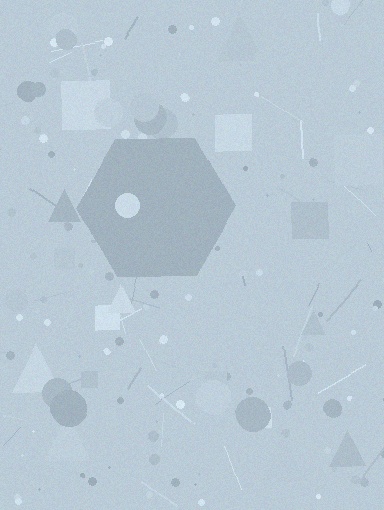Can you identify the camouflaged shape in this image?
The camouflaged shape is a hexagon.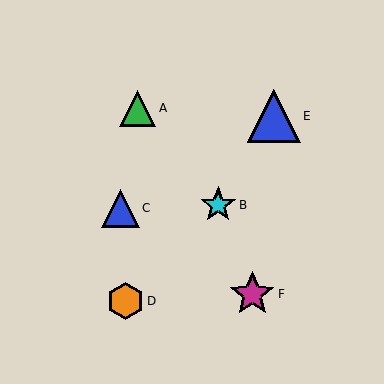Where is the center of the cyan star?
The center of the cyan star is at (218, 205).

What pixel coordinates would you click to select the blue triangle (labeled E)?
Click at (274, 116) to select the blue triangle E.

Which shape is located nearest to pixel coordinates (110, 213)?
The blue triangle (labeled C) at (120, 208) is nearest to that location.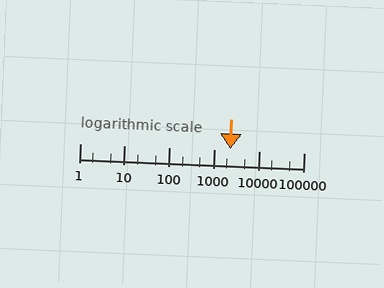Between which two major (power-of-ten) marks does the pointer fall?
The pointer is between 1000 and 10000.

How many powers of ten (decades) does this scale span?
The scale spans 5 decades, from 1 to 100000.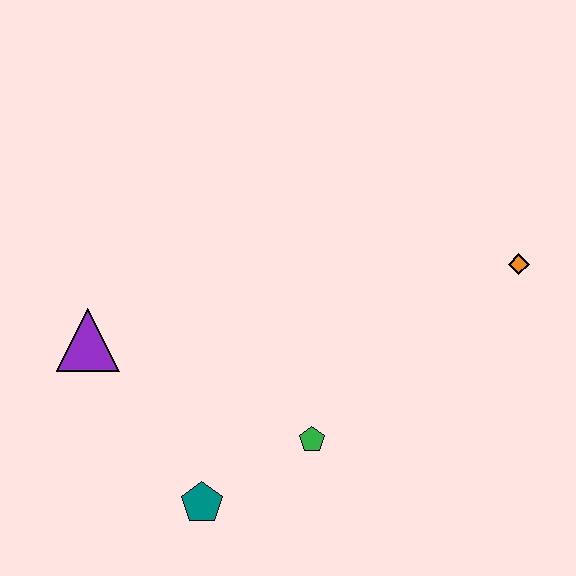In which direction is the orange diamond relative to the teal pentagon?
The orange diamond is to the right of the teal pentagon.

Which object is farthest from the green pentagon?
The orange diamond is farthest from the green pentagon.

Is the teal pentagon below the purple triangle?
Yes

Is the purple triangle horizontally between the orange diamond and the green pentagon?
No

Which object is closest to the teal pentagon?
The green pentagon is closest to the teal pentagon.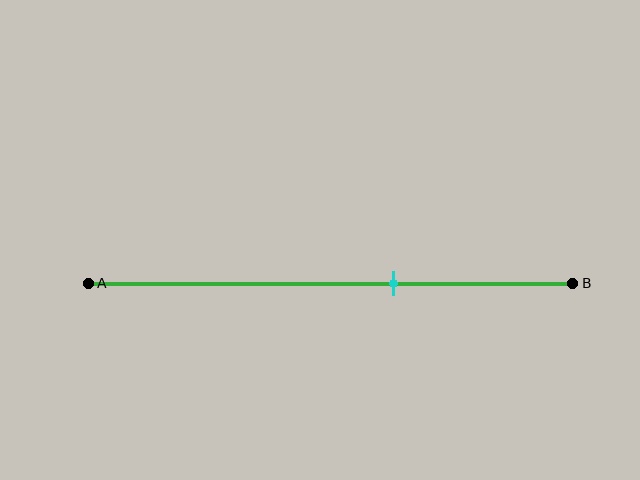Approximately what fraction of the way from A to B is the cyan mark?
The cyan mark is approximately 65% of the way from A to B.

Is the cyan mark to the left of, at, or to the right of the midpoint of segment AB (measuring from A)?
The cyan mark is to the right of the midpoint of segment AB.